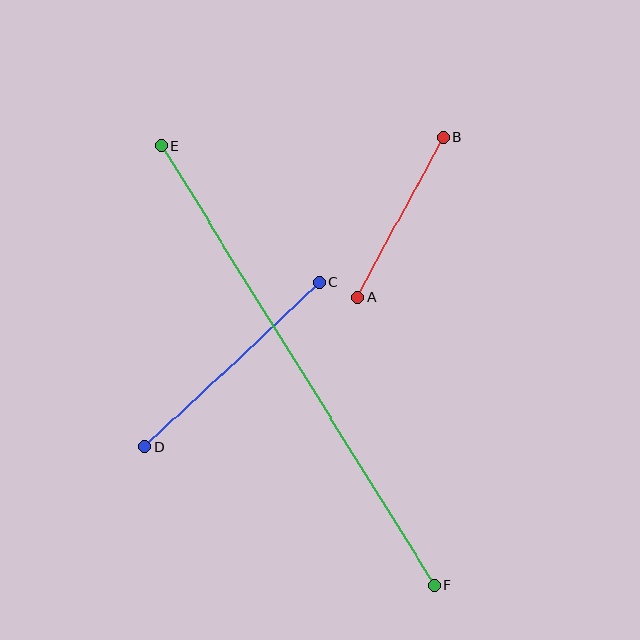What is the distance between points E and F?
The distance is approximately 517 pixels.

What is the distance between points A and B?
The distance is approximately 182 pixels.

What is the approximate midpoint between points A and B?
The midpoint is at approximately (401, 217) pixels.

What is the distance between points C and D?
The distance is approximately 240 pixels.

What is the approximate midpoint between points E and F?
The midpoint is at approximately (298, 366) pixels.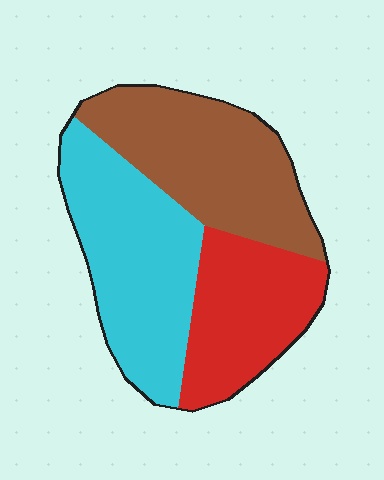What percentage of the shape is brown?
Brown covers roughly 35% of the shape.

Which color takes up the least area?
Red, at roughly 25%.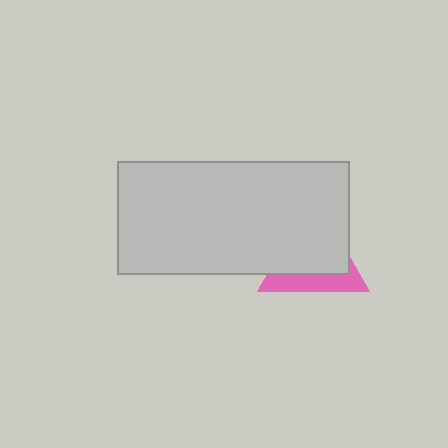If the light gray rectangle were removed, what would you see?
You would see the complete pink triangle.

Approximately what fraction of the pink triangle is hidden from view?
Roughly 68% of the pink triangle is hidden behind the light gray rectangle.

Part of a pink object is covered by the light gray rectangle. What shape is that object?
It is a triangle.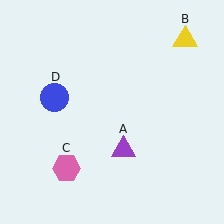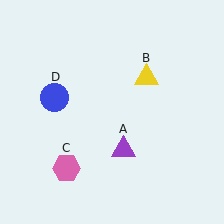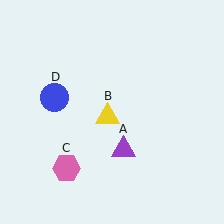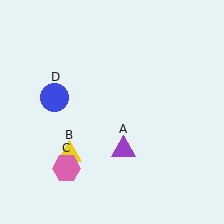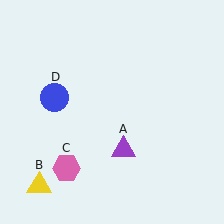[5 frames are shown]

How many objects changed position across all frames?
1 object changed position: yellow triangle (object B).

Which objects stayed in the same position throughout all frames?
Purple triangle (object A) and pink hexagon (object C) and blue circle (object D) remained stationary.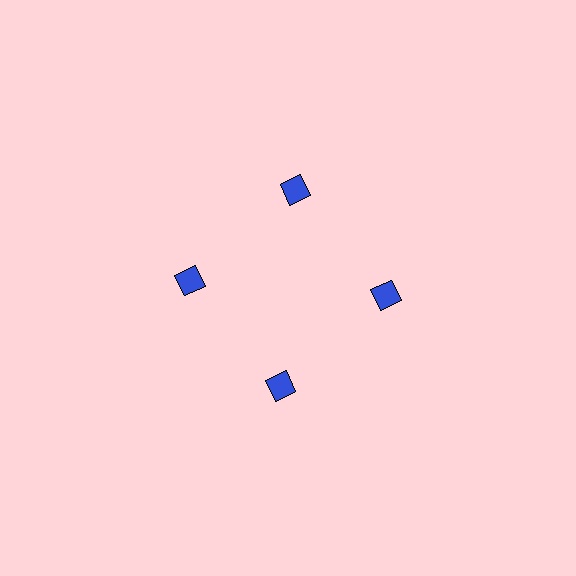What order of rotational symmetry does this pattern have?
This pattern has 4-fold rotational symmetry.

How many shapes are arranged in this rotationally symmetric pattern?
There are 4 shapes, arranged in 4 groups of 1.